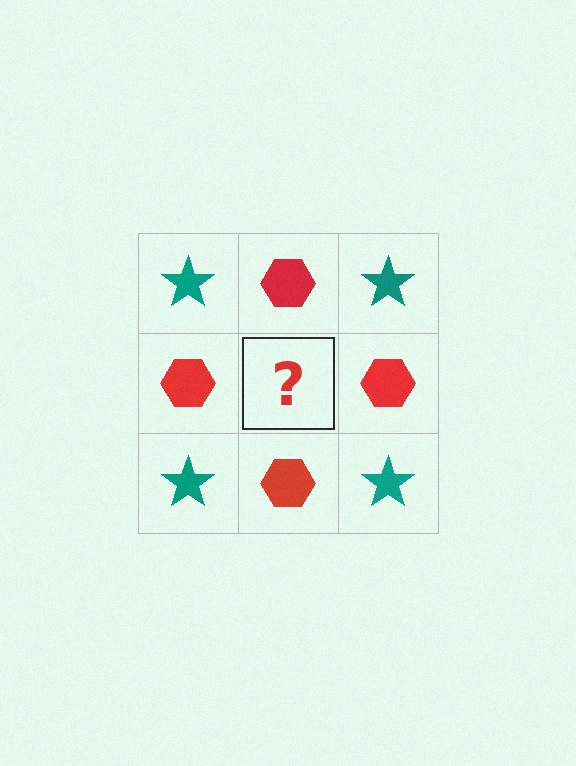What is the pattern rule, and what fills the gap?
The rule is that it alternates teal star and red hexagon in a checkerboard pattern. The gap should be filled with a teal star.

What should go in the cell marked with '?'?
The missing cell should contain a teal star.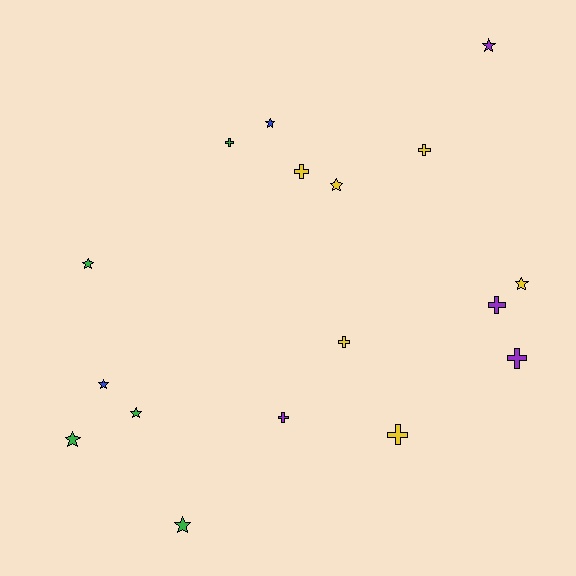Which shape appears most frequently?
Star, with 9 objects.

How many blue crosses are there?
There are no blue crosses.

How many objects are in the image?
There are 17 objects.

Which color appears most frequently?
Yellow, with 6 objects.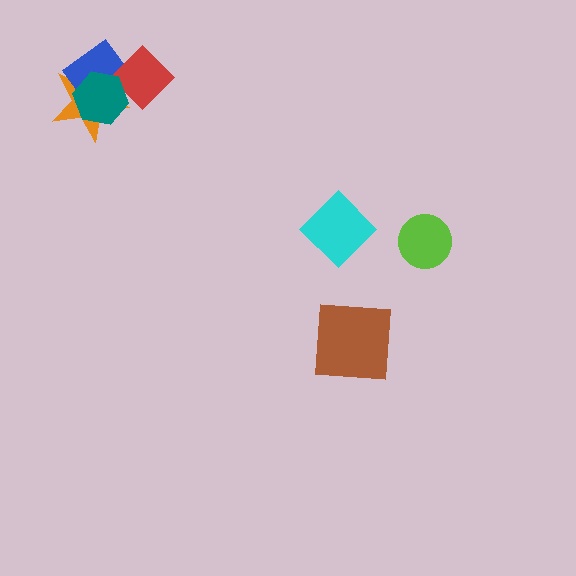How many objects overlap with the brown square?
0 objects overlap with the brown square.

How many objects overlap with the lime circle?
0 objects overlap with the lime circle.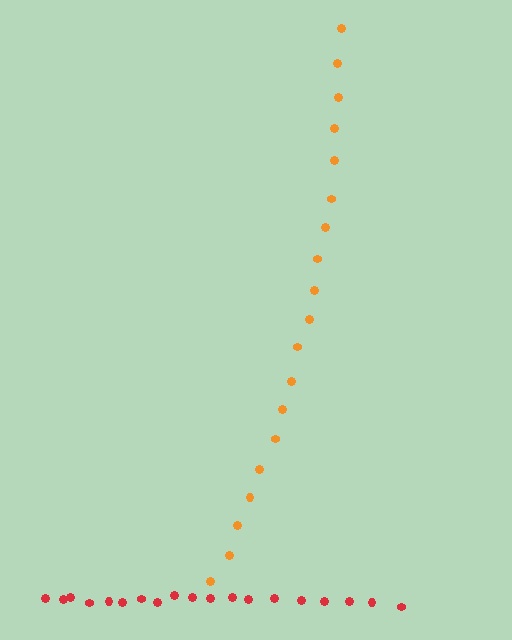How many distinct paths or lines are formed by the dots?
There are 2 distinct paths.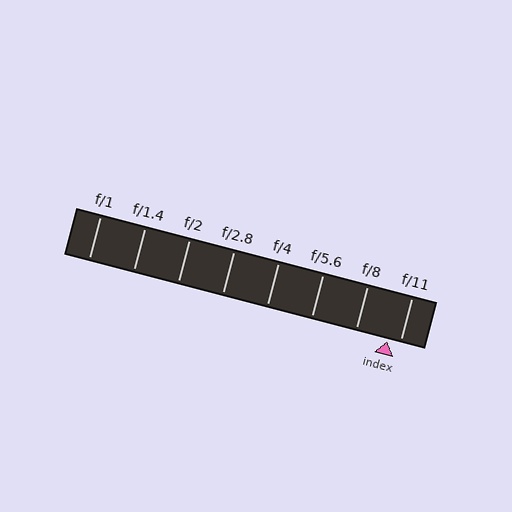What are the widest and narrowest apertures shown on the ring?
The widest aperture shown is f/1 and the narrowest is f/11.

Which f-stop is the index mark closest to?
The index mark is closest to f/11.